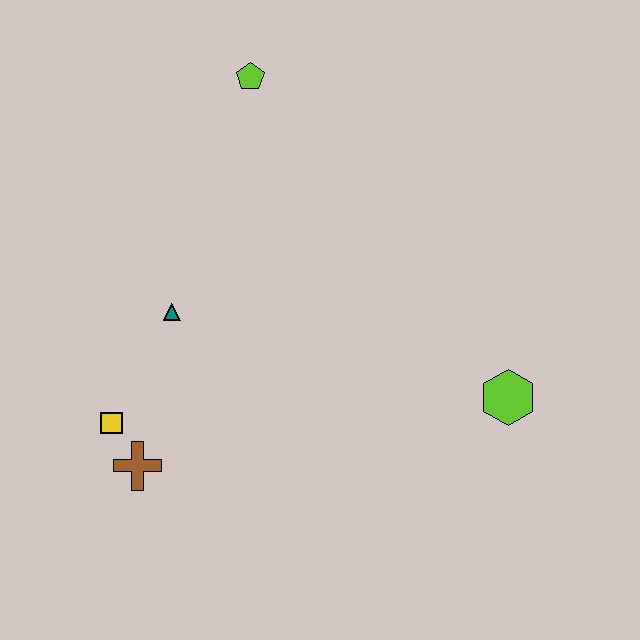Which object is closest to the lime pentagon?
The teal triangle is closest to the lime pentagon.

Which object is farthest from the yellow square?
The lime hexagon is farthest from the yellow square.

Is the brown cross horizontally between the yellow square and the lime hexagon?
Yes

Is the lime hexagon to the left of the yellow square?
No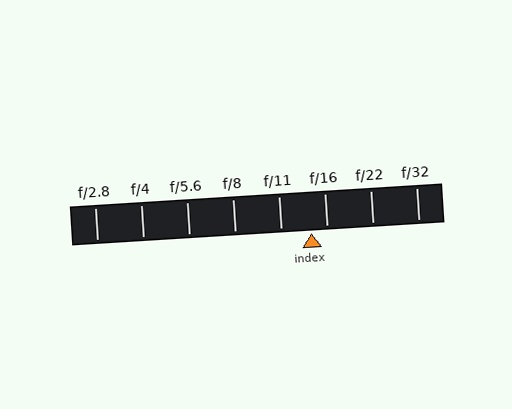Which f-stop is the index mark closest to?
The index mark is closest to f/16.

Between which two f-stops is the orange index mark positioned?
The index mark is between f/11 and f/16.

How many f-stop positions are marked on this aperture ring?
There are 8 f-stop positions marked.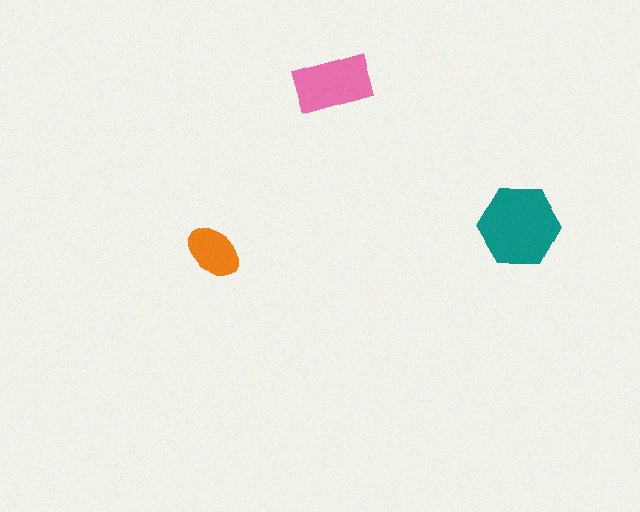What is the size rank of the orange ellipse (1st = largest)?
3rd.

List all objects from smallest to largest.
The orange ellipse, the pink rectangle, the teal hexagon.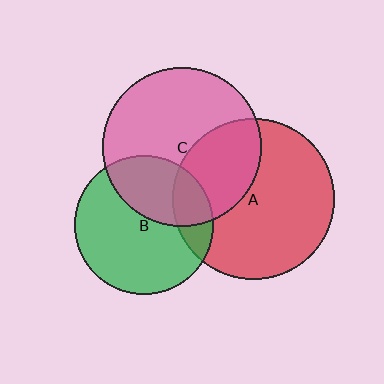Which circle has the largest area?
Circle A (red).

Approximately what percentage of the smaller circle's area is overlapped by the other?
Approximately 35%.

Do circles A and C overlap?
Yes.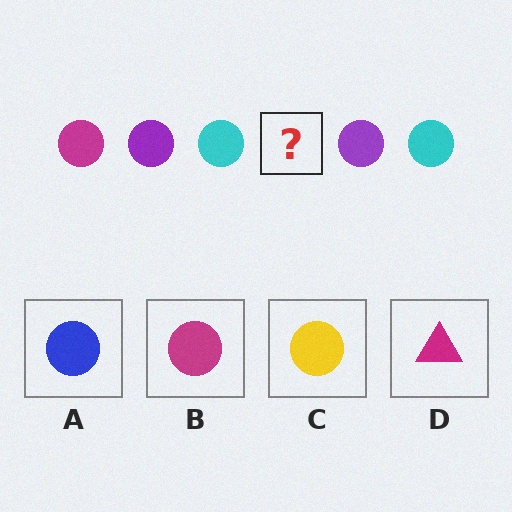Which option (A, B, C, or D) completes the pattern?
B.